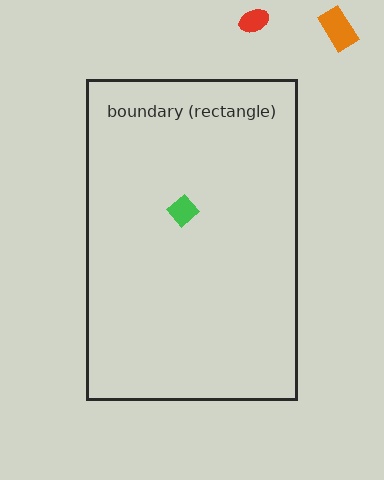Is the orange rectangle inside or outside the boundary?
Outside.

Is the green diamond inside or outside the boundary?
Inside.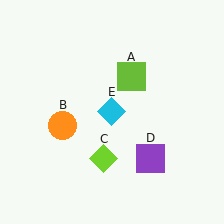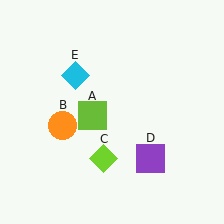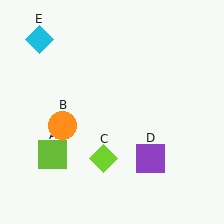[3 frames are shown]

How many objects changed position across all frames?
2 objects changed position: lime square (object A), cyan diamond (object E).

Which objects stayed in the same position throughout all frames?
Orange circle (object B) and lime diamond (object C) and purple square (object D) remained stationary.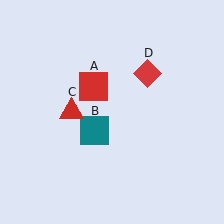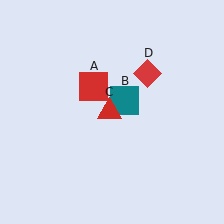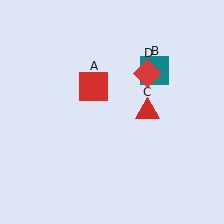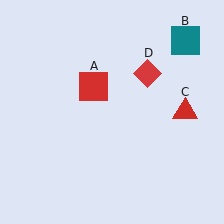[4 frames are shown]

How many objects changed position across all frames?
2 objects changed position: teal square (object B), red triangle (object C).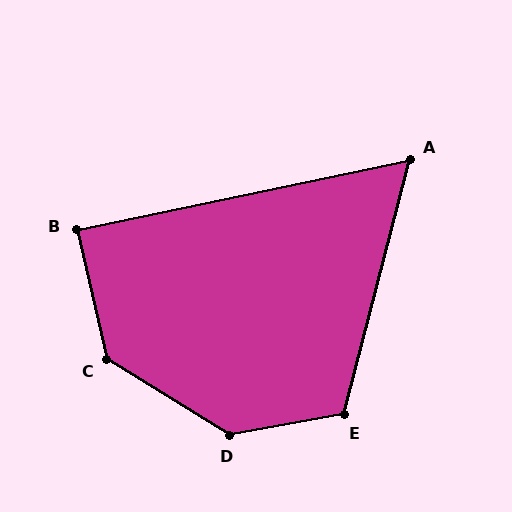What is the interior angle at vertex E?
Approximately 115 degrees (obtuse).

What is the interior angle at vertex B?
Approximately 89 degrees (approximately right).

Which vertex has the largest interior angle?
D, at approximately 138 degrees.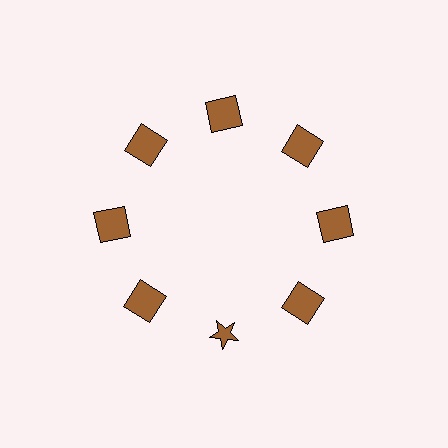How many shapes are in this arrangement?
There are 8 shapes arranged in a ring pattern.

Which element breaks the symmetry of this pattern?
The brown star at roughly the 6 o'clock position breaks the symmetry. All other shapes are brown squares.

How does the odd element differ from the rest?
It has a different shape: star instead of square.